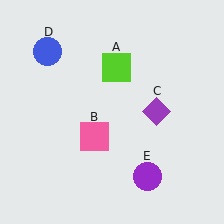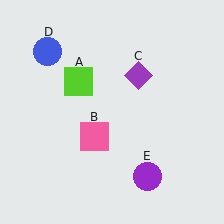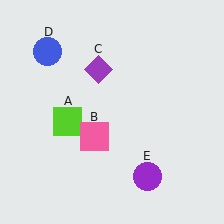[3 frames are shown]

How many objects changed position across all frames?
2 objects changed position: lime square (object A), purple diamond (object C).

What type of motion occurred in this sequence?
The lime square (object A), purple diamond (object C) rotated counterclockwise around the center of the scene.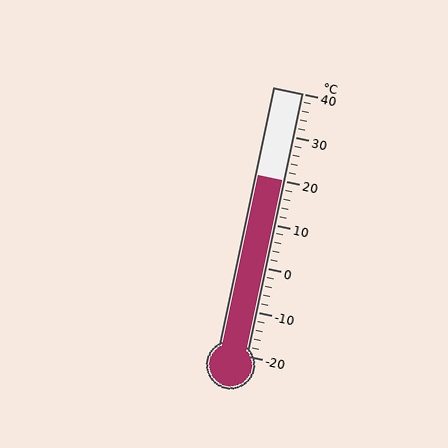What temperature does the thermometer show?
The thermometer shows approximately 20°C.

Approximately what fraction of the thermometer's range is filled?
The thermometer is filled to approximately 65% of its range.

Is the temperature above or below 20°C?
The temperature is at 20°C.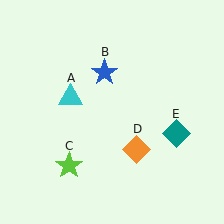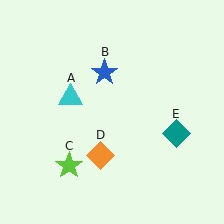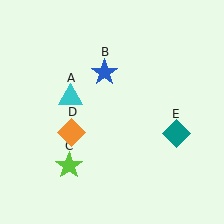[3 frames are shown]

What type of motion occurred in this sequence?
The orange diamond (object D) rotated clockwise around the center of the scene.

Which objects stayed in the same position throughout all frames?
Cyan triangle (object A) and blue star (object B) and lime star (object C) and teal diamond (object E) remained stationary.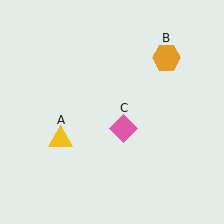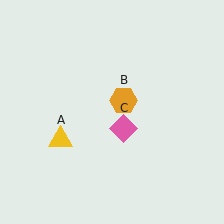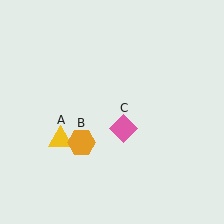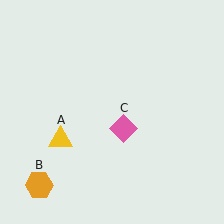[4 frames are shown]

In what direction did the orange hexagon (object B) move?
The orange hexagon (object B) moved down and to the left.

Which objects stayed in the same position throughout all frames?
Yellow triangle (object A) and pink diamond (object C) remained stationary.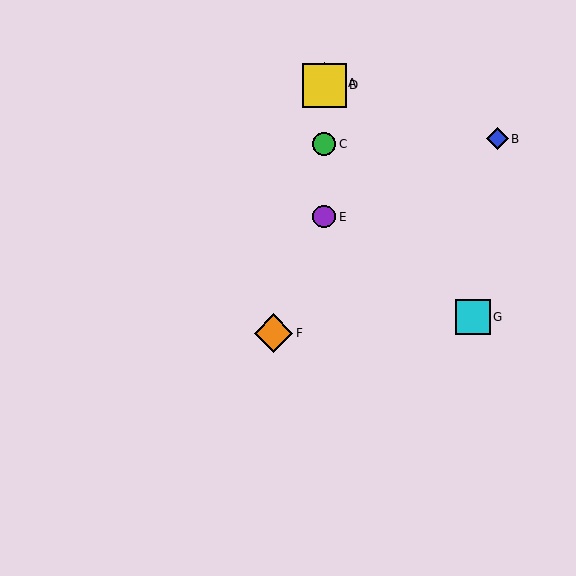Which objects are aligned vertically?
Objects A, C, D, E are aligned vertically.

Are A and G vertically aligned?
No, A is at x≈324 and G is at x≈473.